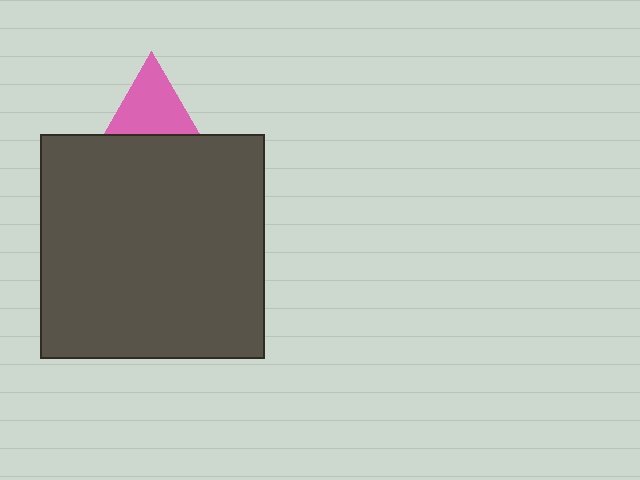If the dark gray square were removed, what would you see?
You would see the complete pink triangle.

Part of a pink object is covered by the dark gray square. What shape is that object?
It is a triangle.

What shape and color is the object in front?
The object in front is a dark gray square.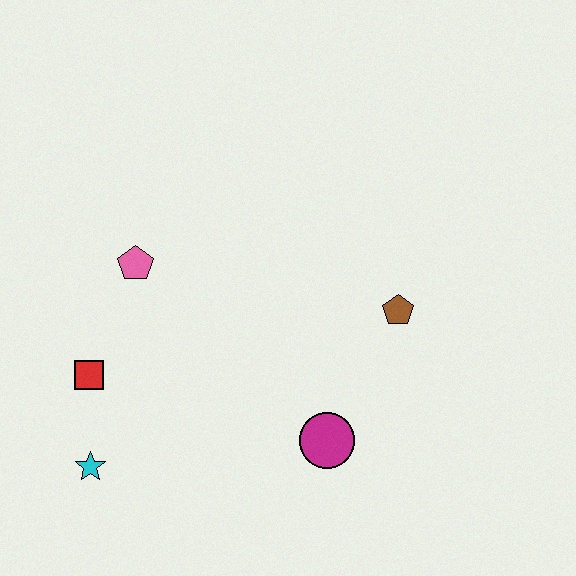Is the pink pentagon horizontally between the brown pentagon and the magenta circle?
No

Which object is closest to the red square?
The cyan star is closest to the red square.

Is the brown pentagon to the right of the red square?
Yes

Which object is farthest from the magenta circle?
The pink pentagon is farthest from the magenta circle.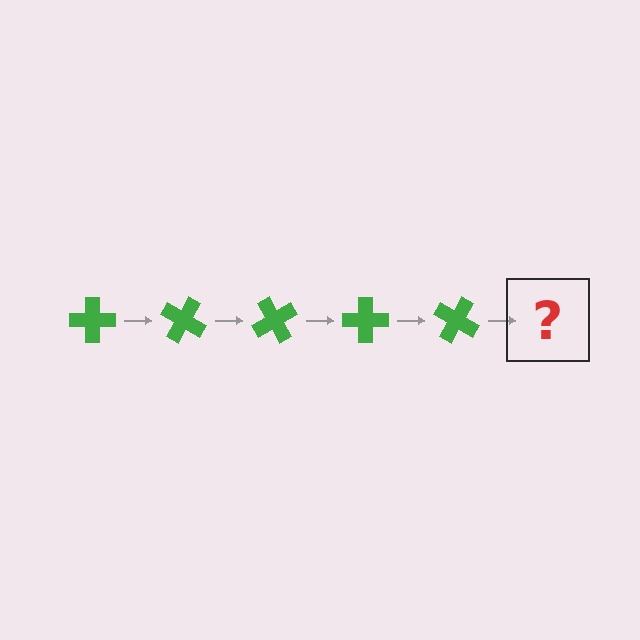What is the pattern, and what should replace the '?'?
The pattern is that the cross rotates 30 degrees each step. The '?' should be a green cross rotated 150 degrees.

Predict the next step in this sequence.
The next step is a green cross rotated 150 degrees.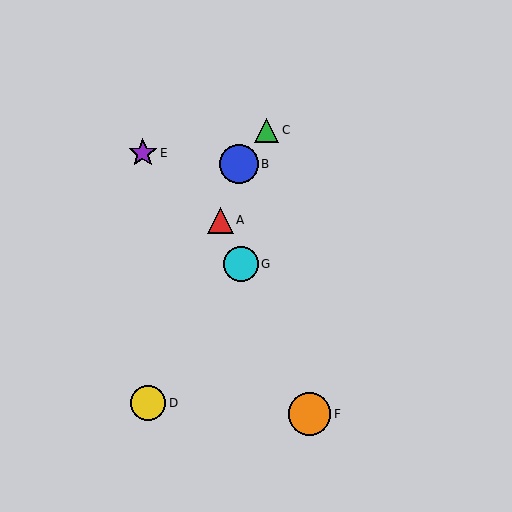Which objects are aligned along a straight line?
Objects A, F, G are aligned along a straight line.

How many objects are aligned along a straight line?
3 objects (A, F, G) are aligned along a straight line.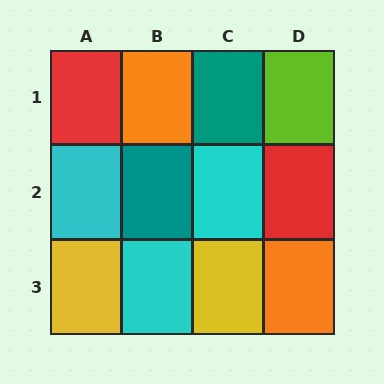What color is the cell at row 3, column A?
Yellow.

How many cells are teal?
2 cells are teal.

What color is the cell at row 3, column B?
Cyan.